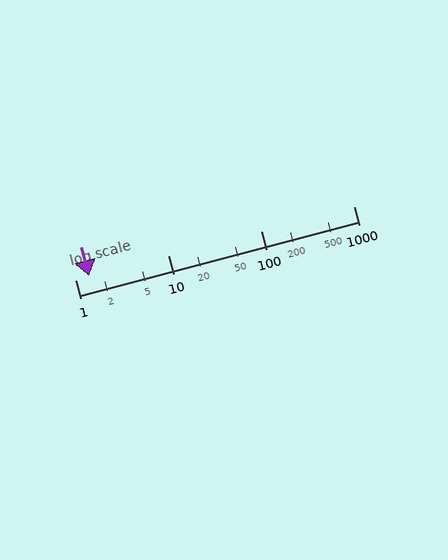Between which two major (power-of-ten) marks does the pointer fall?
The pointer is between 1 and 10.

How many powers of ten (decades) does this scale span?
The scale spans 3 decades, from 1 to 1000.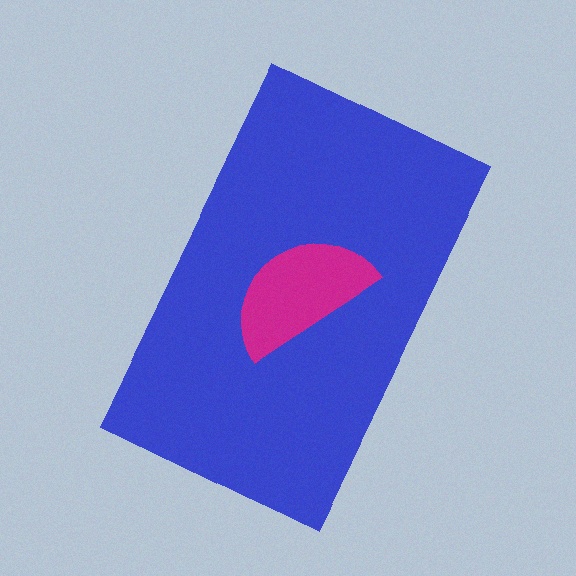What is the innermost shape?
The magenta semicircle.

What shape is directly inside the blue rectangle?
The magenta semicircle.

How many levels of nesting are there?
2.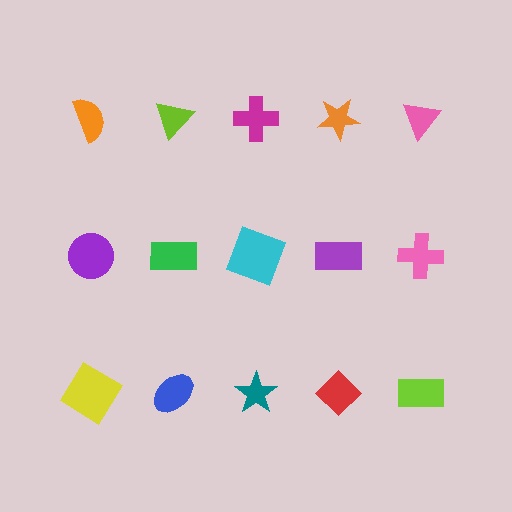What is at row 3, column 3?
A teal star.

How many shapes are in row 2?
5 shapes.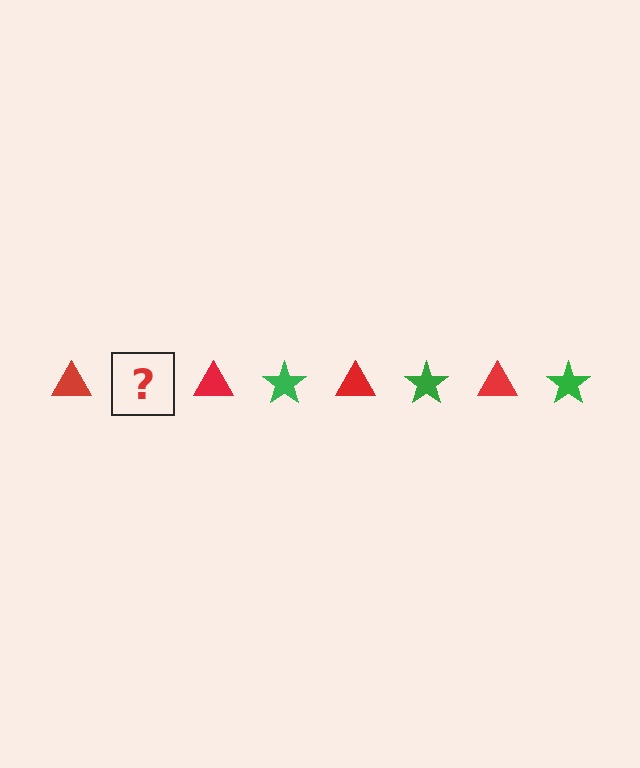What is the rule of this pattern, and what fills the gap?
The rule is that the pattern alternates between red triangle and green star. The gap should be filled with a green star.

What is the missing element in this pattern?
The missing element is a green star.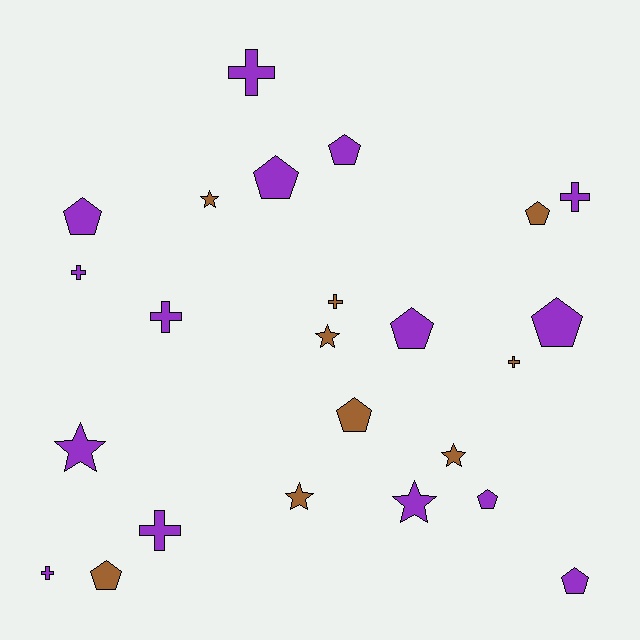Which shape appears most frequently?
Pentagon, with 10 objects.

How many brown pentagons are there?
There are 3 brown pentagons.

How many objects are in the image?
There are 24 objects.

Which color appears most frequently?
Purple, with 15 objects.